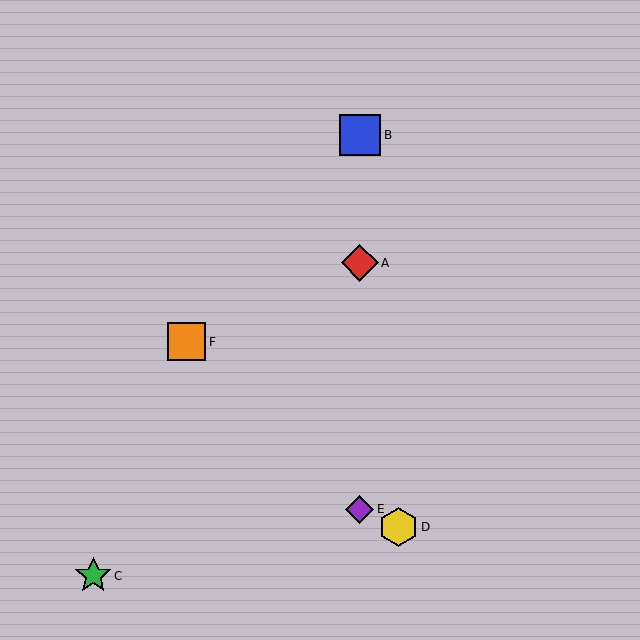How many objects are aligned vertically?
3 objects (A, B, E) are aligned vertically.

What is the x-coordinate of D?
Object D is at x≈398.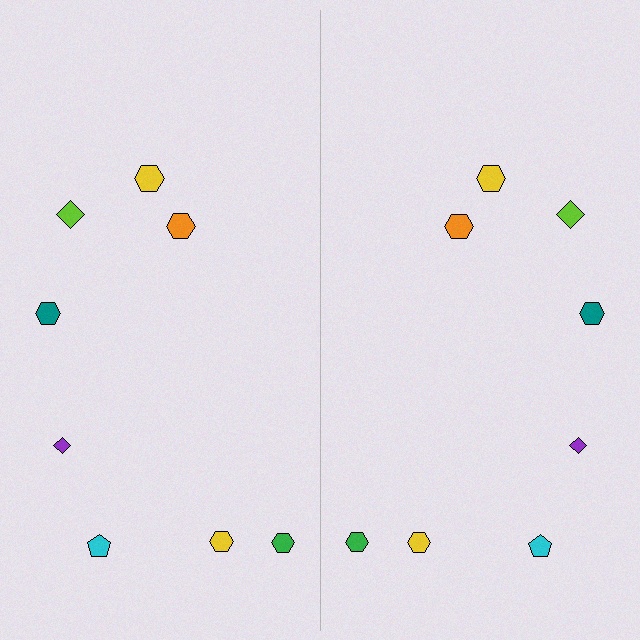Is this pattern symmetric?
Yes, this pattern has bilateral (reflection) symmetry.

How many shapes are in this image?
There are 16 shapes in this image.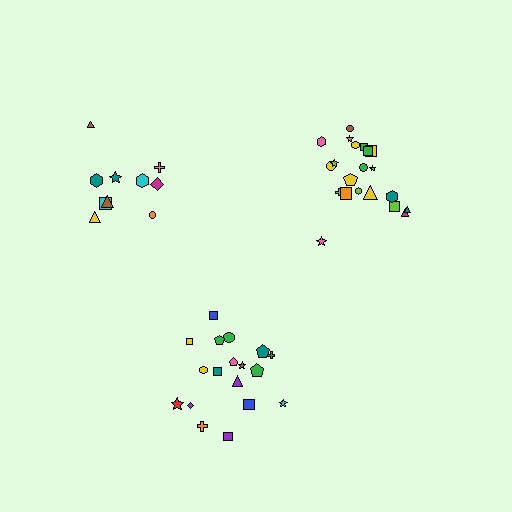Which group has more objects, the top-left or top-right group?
The top-right group.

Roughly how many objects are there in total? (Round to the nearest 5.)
Roughly 50 objects in total.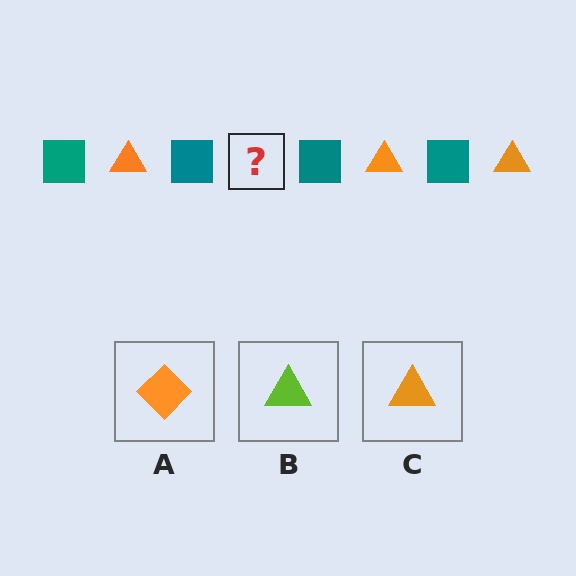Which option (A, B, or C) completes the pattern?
C.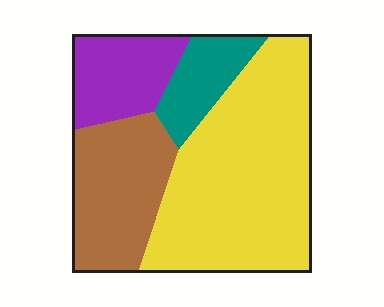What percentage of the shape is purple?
Purple takes up about one sixth (1/6) of the shape.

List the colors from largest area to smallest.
From largest to smallest: yellow, brown, purple, teal.